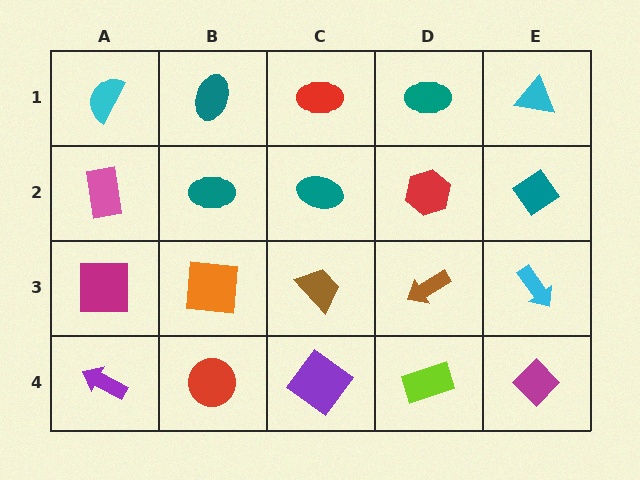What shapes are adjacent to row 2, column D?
A teal ellipse (row 1, column D), a brown arrow (row 3, column D), a teal ellipse (row 2, column C), a teal diamond (row 2, column E).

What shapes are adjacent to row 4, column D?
A brown arrow (row 3, column D), a purple diamond (row 4, column C), a magenta diamond (row 4, column E).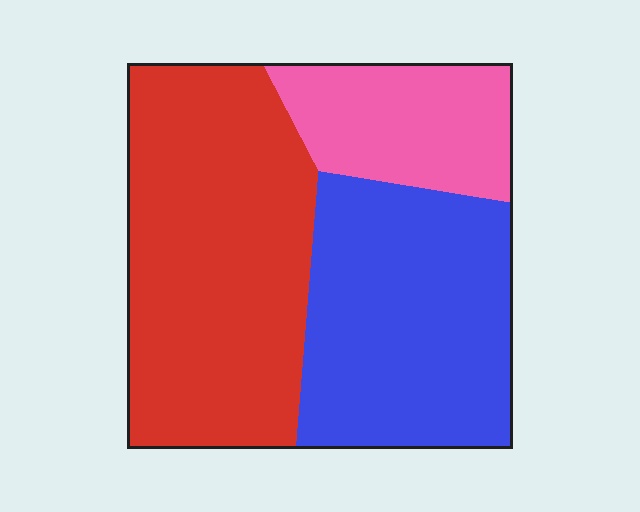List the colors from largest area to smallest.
From largest to smallest: red, blue, pink.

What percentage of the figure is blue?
Blue covers 36% of the figure.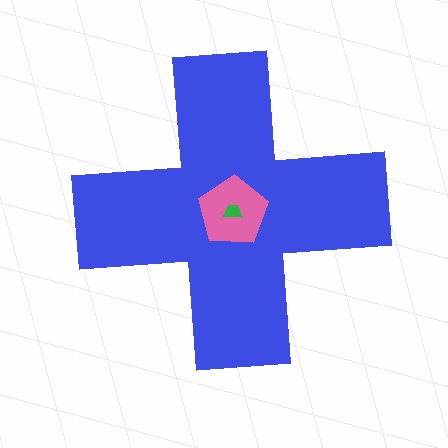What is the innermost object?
The green trapezoid.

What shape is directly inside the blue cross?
The pink pentagon.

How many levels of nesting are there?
3.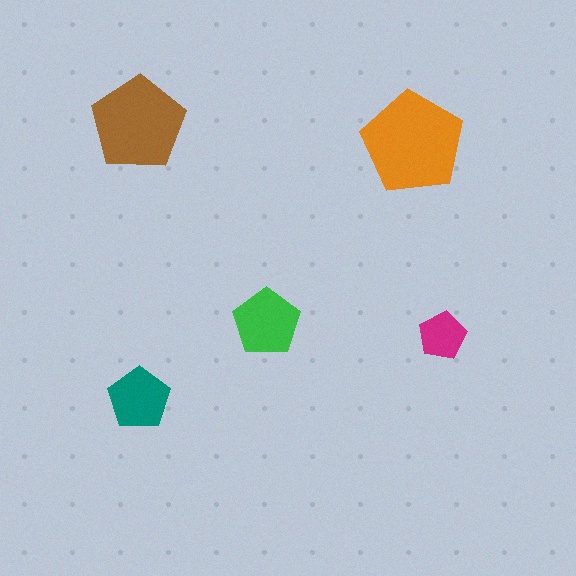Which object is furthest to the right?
The magenta pentagon is rightmost.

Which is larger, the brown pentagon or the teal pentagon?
The brown one.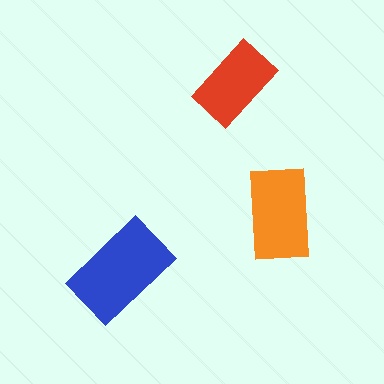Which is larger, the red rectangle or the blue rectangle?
The blue one.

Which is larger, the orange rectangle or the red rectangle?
The orange one.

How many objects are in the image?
There are 3 objects in the image.